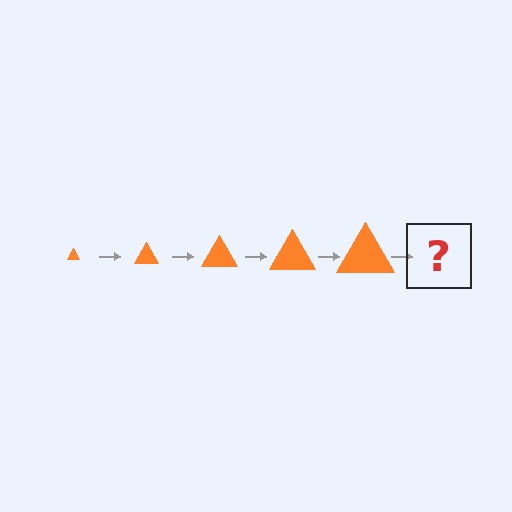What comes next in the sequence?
The next element should be an orange triangle, larger than the previous one.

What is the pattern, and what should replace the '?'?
The pattern is that the triangle gets progressively larger each step. The '?' should be an orange triangle, larger than the previous one.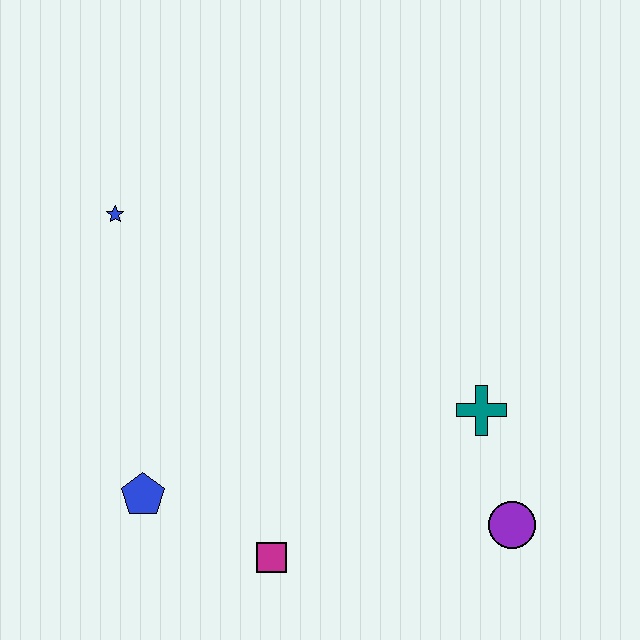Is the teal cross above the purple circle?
Yes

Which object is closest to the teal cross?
The purple circle is closest to the teal cross.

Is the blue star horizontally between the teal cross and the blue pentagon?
No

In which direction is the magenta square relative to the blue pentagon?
The magenta square is to the right of the blue pentagon.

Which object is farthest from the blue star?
The purple circle is farthest from the blue star.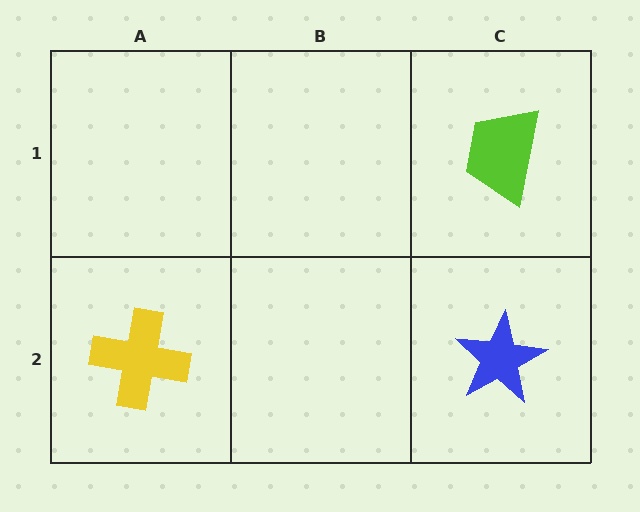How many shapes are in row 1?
1 shape.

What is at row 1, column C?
A lime trapezoid.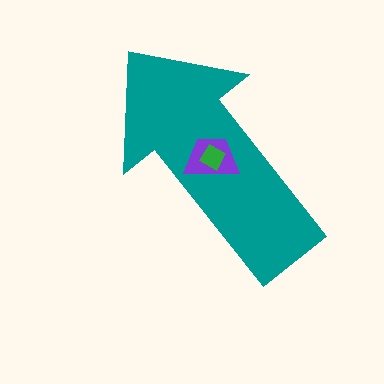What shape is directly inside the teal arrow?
The purple trapezoid.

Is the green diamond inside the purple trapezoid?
Yes.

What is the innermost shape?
The green diamond.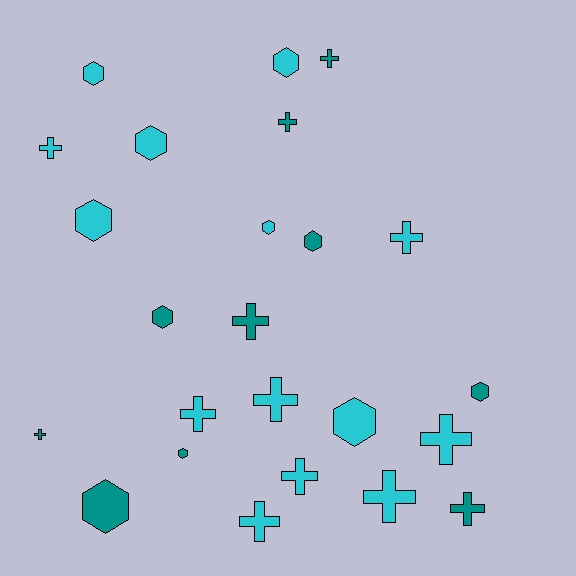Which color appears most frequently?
Cyan, with 14 objects.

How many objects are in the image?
There are 24 objects.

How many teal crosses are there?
There are 5 teal crosses.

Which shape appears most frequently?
Cross, with 13 objects.